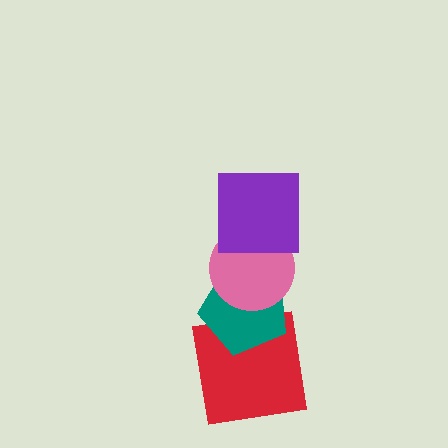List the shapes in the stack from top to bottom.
From top to bottom: the purple square, the pink circle, the teal pentagon, the red square.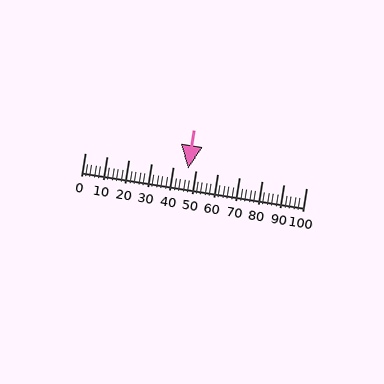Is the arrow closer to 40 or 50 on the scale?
The arrow is closer to 50.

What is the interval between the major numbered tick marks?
The major tick marks are spaced 10 units apart.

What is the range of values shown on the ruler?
The ruler shows values from 0 to 100.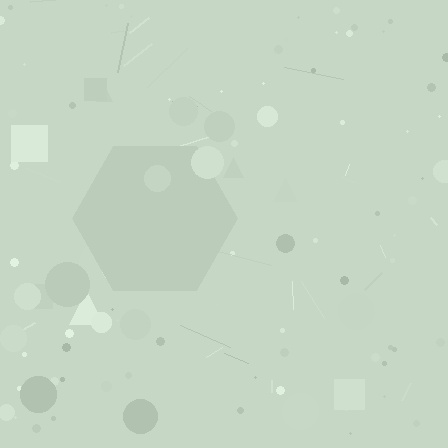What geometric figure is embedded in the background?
A hexagon is embedded in the background.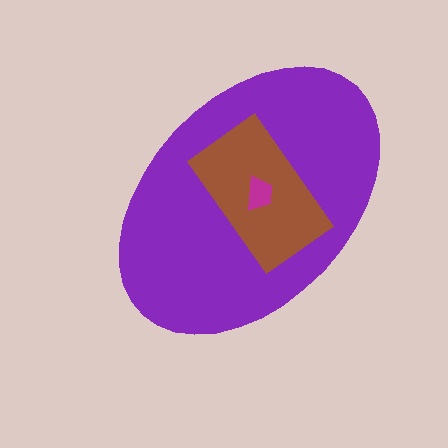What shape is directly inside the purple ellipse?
The brown rectangle.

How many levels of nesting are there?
3.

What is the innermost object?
The magenta trapezoid.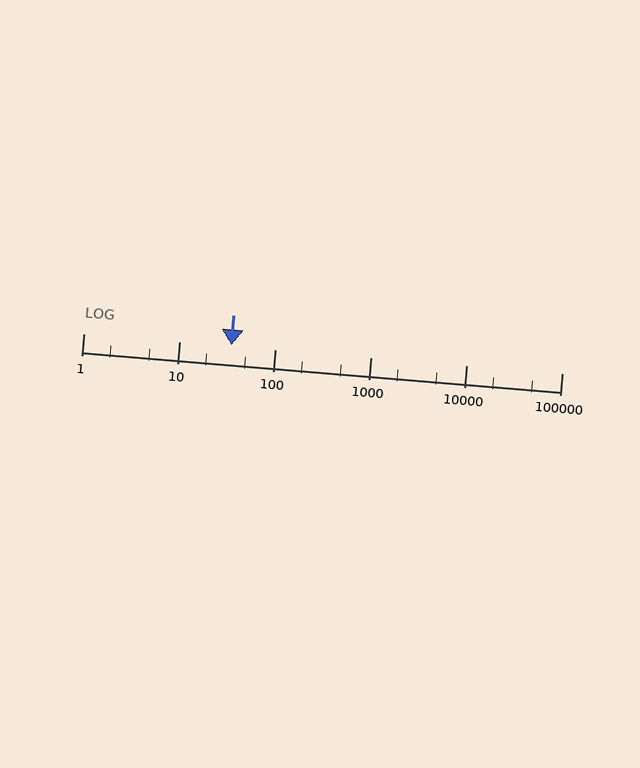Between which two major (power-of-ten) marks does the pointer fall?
The pointer is between 10 and 100.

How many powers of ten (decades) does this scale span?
The scale spans 5 decades, from 1 to 100000.